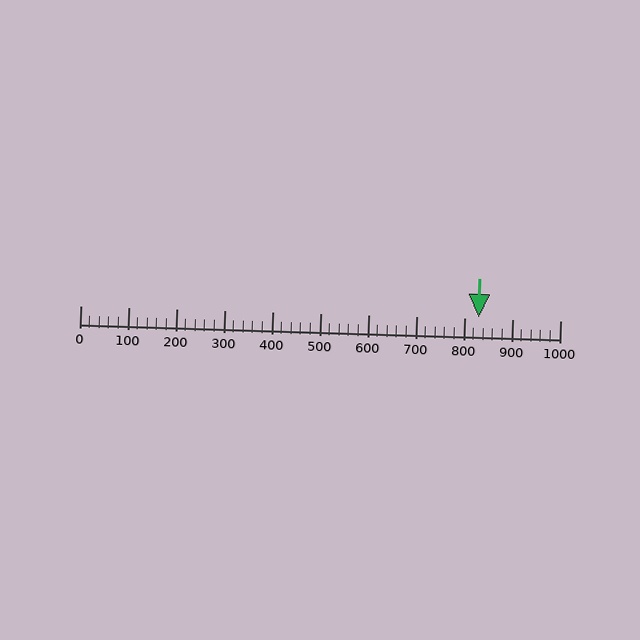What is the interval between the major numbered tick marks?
The major tick marks are spaced 100 units apart.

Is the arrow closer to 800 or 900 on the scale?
The arrow is closer to 800.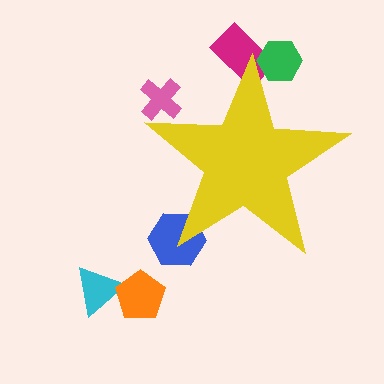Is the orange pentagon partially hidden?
No, the orange pentagon is fully visible.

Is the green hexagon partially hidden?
Yes, the green hexagon is partially hidden behind the yellow star.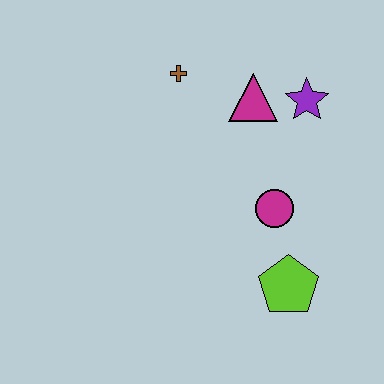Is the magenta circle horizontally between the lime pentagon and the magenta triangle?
Yes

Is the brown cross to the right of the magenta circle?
No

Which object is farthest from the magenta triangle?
The lime pentagon is farthest from the magenta triangle.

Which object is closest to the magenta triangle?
The purple star is closest to the magenta triangle.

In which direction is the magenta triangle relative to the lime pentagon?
The magenta triangle is above the lime pentagon.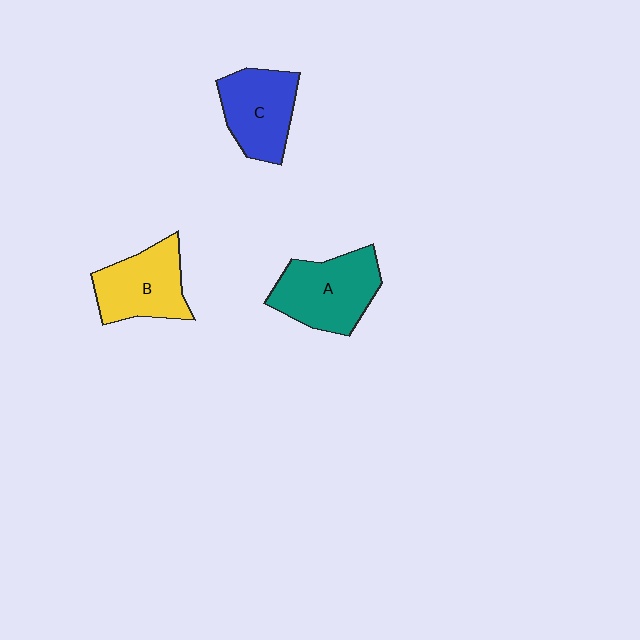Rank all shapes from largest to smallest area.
From largest to smallest: A (teal), B (yellow), C (blue).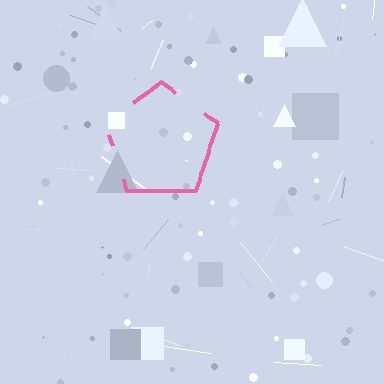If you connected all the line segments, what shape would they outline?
They would outline a pentagon.